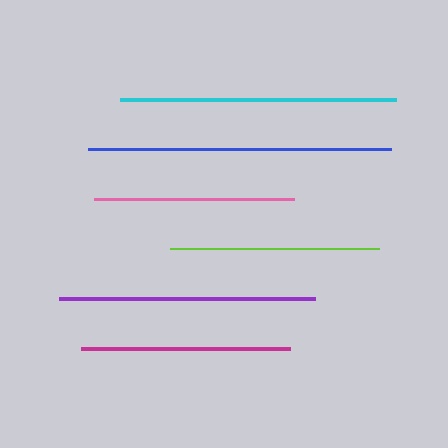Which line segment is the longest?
The blue line is the longest at approximately 303 pixels.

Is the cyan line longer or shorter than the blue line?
The blue line is longer than the cyan line.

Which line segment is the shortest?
The pink line is the shortest at approximately 199 pixels.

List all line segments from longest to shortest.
From longest to shortest: blue, cyan, purple, lime, magenta, pink.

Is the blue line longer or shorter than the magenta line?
The blue line is longer than the magenta line.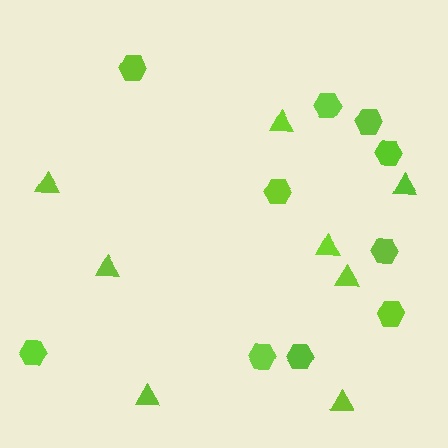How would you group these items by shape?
There are 2 groups: one group of triangles (8) and one group of hexagons (10).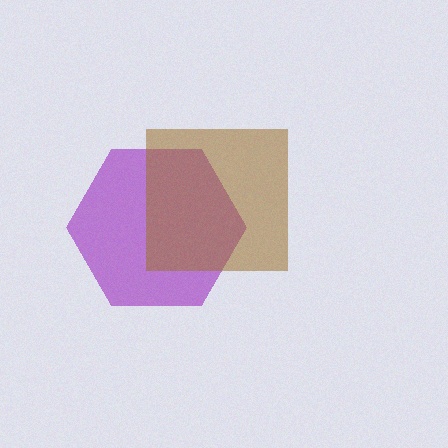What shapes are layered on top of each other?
The layered shapes are: a purple hexagon, a brown square.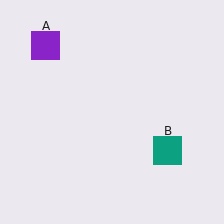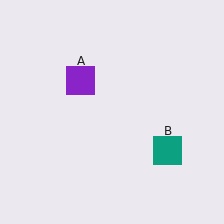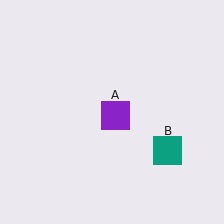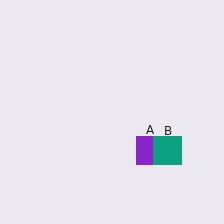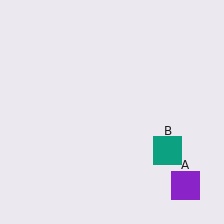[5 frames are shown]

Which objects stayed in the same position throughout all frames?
Teal square (object B) remained stationary.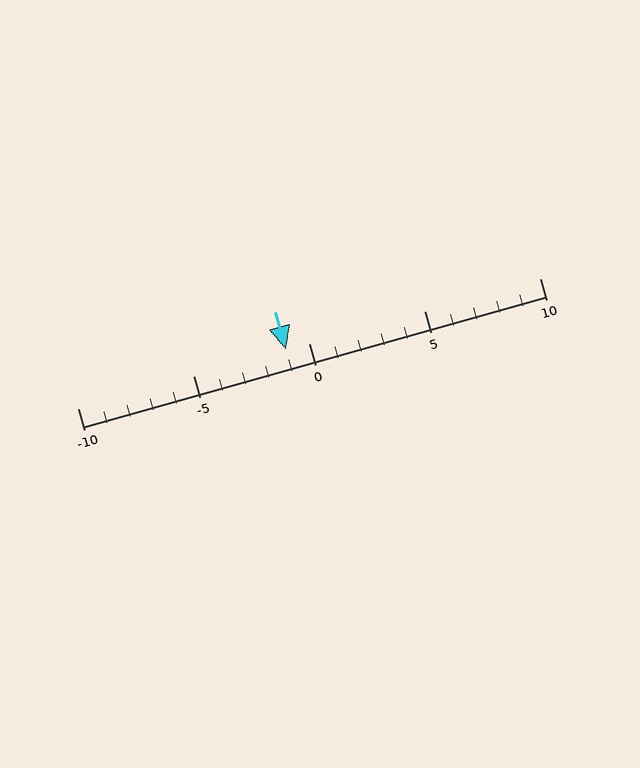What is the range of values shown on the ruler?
The ruler shows values from -10 to 10.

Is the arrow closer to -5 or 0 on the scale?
The arrow is closer to 0.